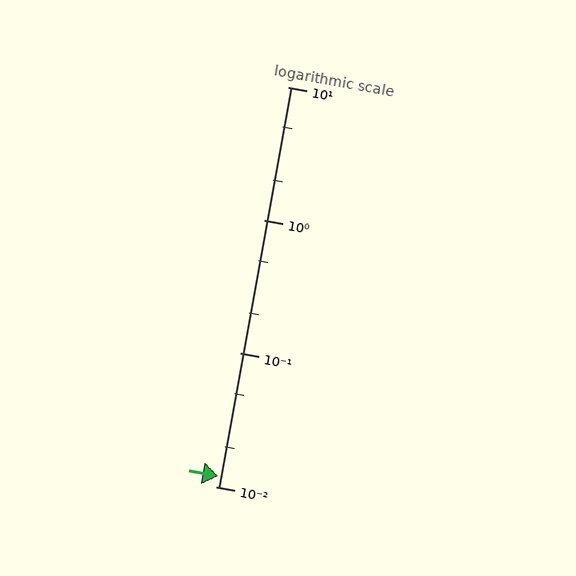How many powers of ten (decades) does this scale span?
The scale spans 3 decades, from 0.01 to 10.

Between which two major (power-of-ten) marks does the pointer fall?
The pointer is between 0.01 and 0.1.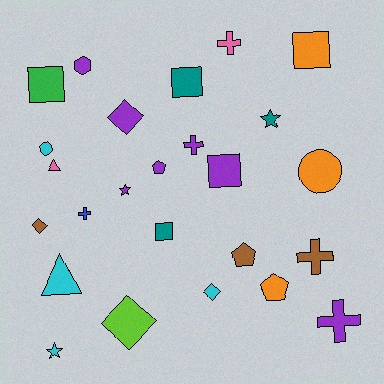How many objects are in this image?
There are 25 objects.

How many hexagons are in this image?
There is 1 hexagon.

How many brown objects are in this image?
There are 3 brown objects.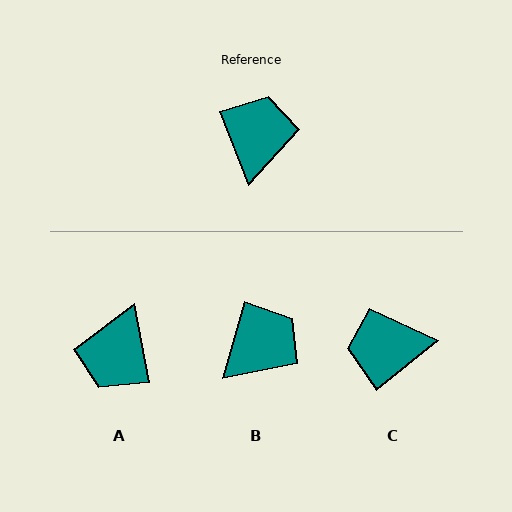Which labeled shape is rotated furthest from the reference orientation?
A, about 170 degrees away.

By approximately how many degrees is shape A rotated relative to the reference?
Approximately 170 degrees counter-clockwise.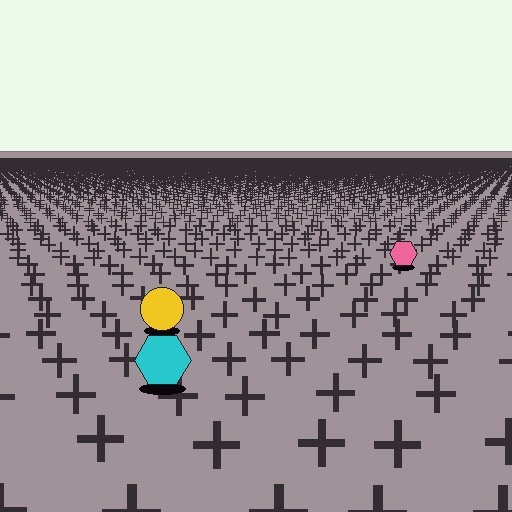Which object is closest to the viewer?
The cyan hexagon is closest. The texture marks near it are larger and more spread out.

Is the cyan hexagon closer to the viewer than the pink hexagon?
Yes. The cyan hexagon is closer — you can tell from the texture gradient: the ground texture is coarser near it.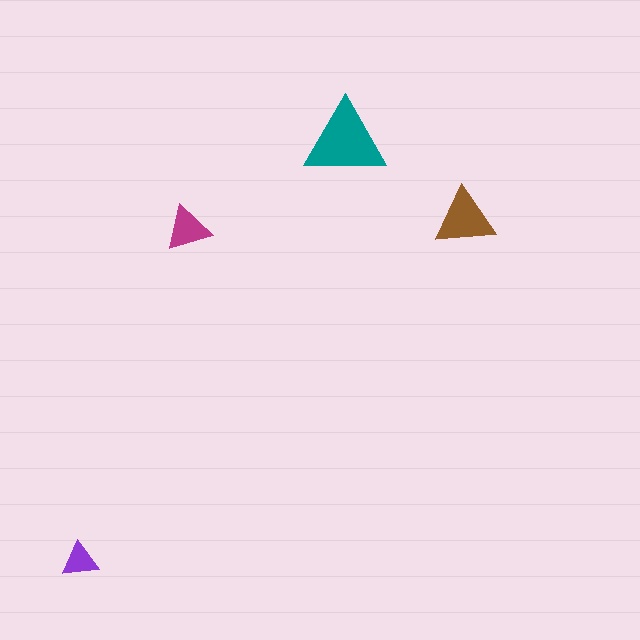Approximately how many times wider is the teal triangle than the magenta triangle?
About 2 times wider.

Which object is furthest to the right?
The brown triangle is rightmost.